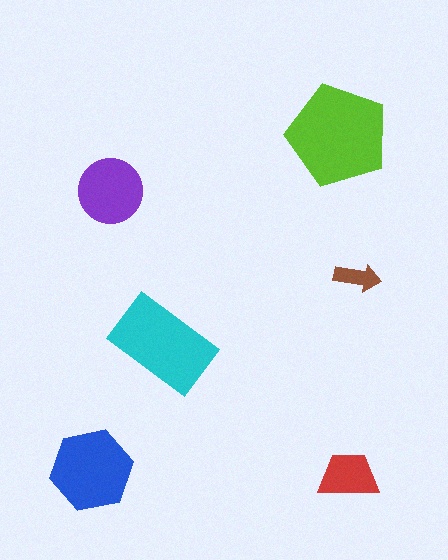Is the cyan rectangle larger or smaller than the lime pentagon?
Smaller.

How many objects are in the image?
There are 6 objects in the image.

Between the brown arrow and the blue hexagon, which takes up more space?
The blue hexagon.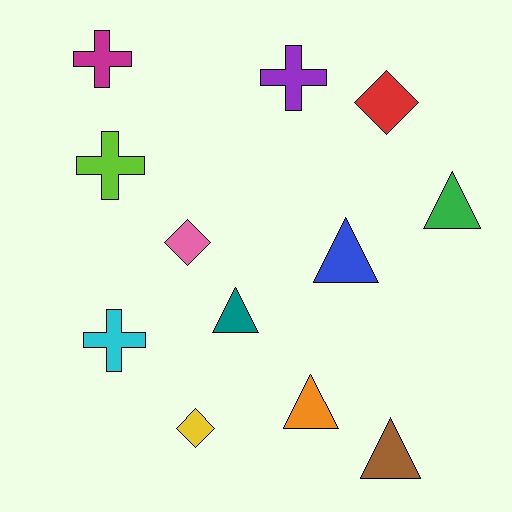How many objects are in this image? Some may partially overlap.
There are 12 objects.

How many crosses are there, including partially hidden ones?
There are 4 crosses.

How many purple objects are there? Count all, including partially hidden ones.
There is 1 purple object.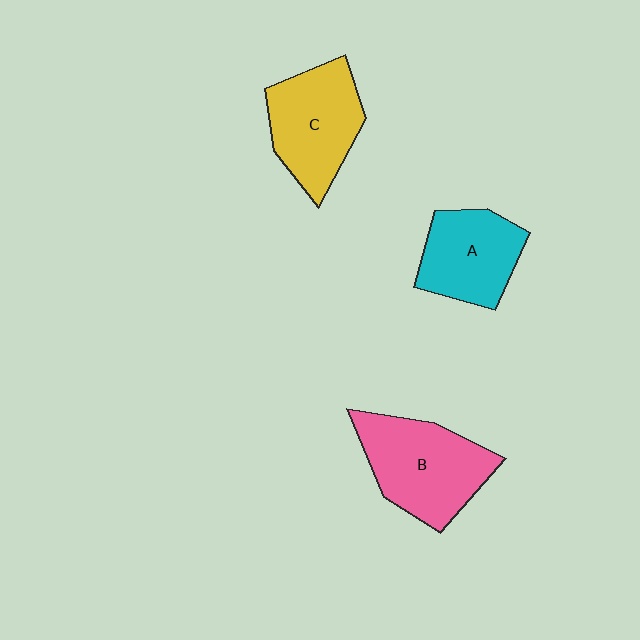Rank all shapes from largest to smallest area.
From largest to smallest: B (pink), C (yellow), A (cyan).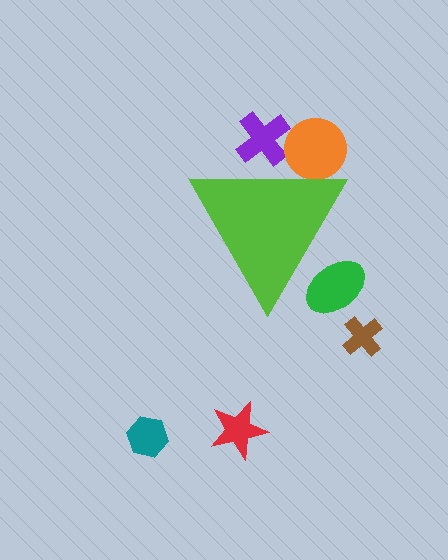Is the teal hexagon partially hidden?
No, the teal hexagon is fully visible.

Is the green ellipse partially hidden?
Yes, the green ellipse is partially hidden behind the lime triangle.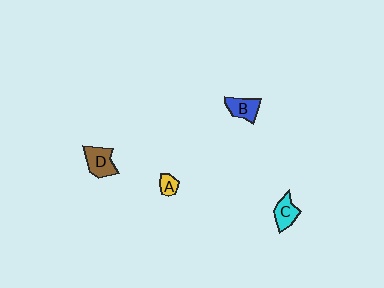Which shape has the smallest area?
Shape A (yellow).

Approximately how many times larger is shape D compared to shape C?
Approximately 1.2 times.